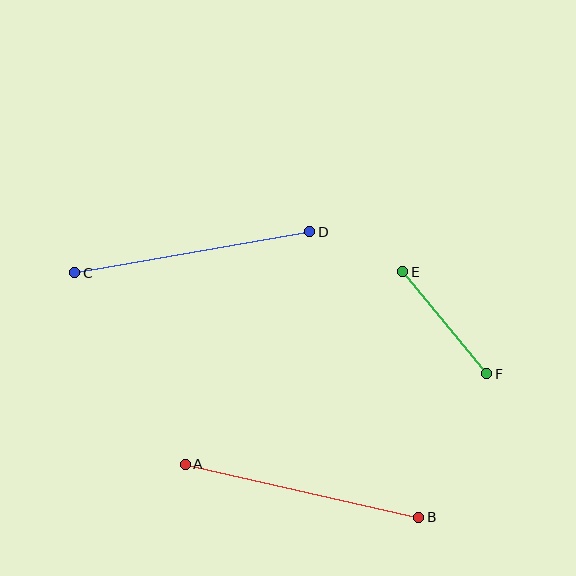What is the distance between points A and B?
The distance is approximately 239 pixels.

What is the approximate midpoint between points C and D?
The midpoint is at approximately (192, 252) pixels.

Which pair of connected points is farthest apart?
Points A and B are farthest apart.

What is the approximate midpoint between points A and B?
The midpoint is at approximately (302, 491) pixels.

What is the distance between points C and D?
The distance is approximately 238 pixels.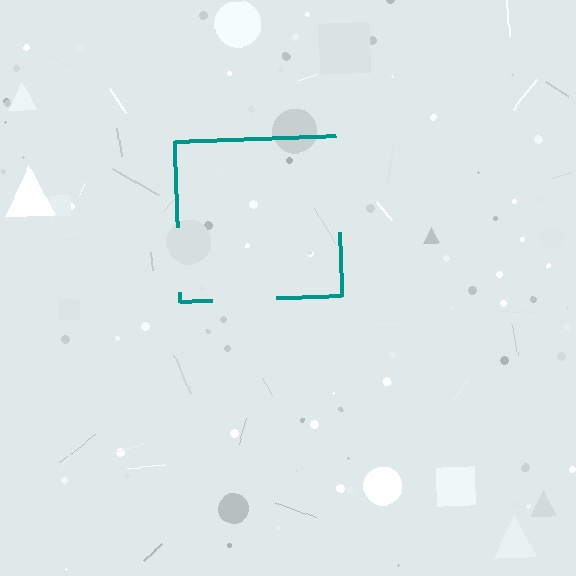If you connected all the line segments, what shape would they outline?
They would outline a square.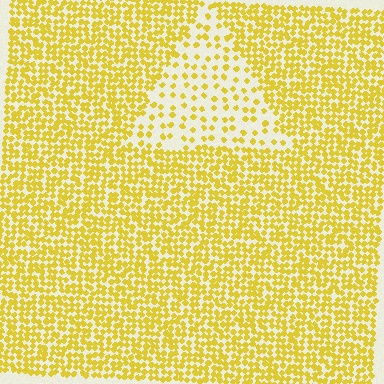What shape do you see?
I see a triangle.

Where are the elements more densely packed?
The elements are more densely packed outside the triangle boundary.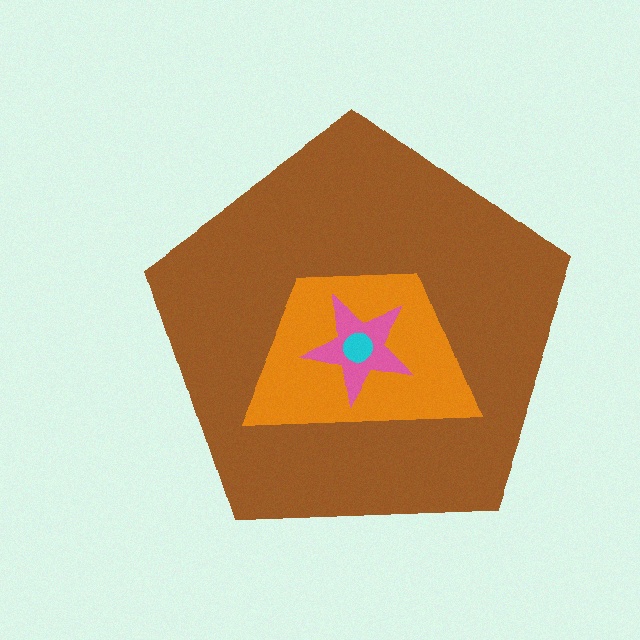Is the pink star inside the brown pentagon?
Yes.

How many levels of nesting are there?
4.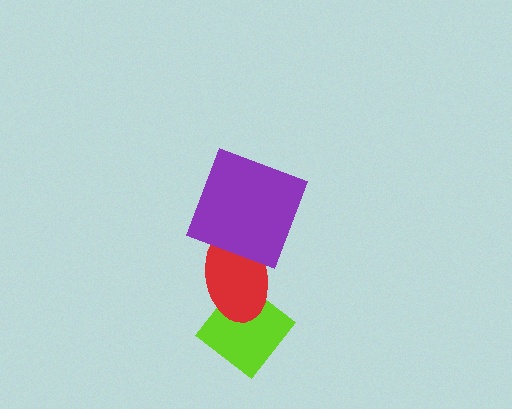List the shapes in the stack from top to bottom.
From top to bottom: the purple square, the red ellipse, the lime diamond.